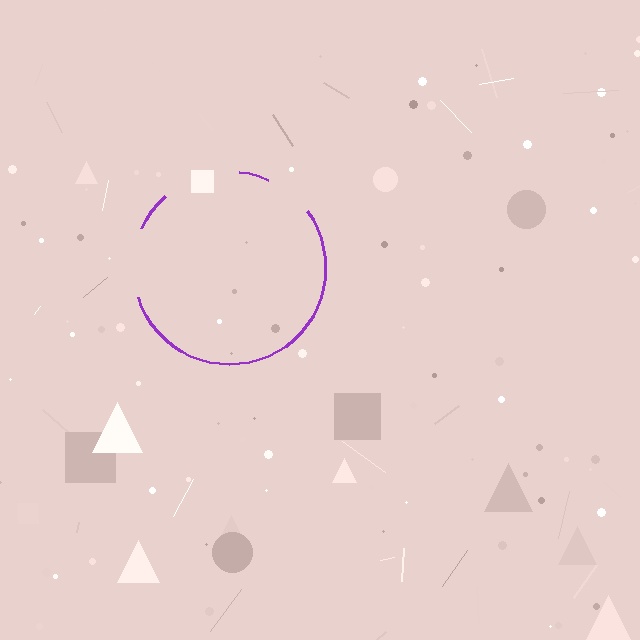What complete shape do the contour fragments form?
The contour fragments form a circle.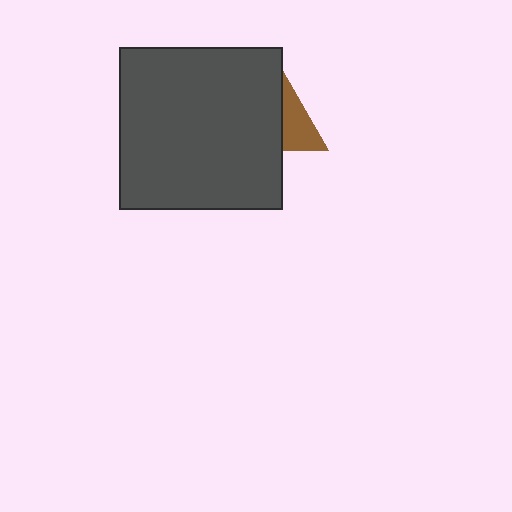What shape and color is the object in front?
The object in front is a dark gray square.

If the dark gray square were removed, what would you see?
You would see the complete brown triangle.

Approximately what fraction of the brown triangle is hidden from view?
Roughly 65% of the brown triangle is hidden behind the dark gray square.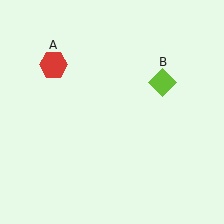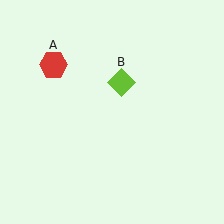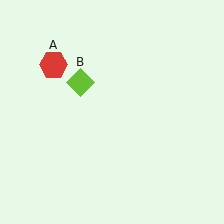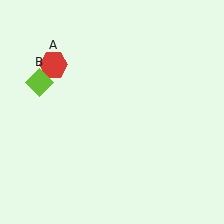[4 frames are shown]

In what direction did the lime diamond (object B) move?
The lime diamond (object B) moved left.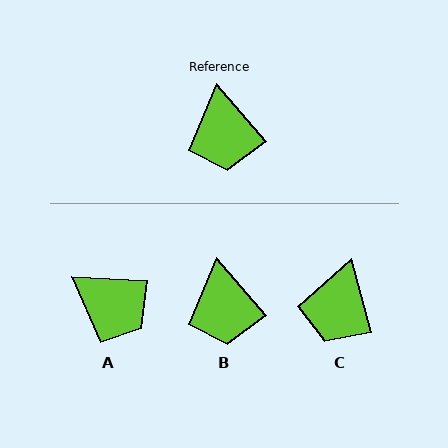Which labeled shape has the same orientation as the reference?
B.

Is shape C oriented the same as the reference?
No, it is off by about 25 degrees.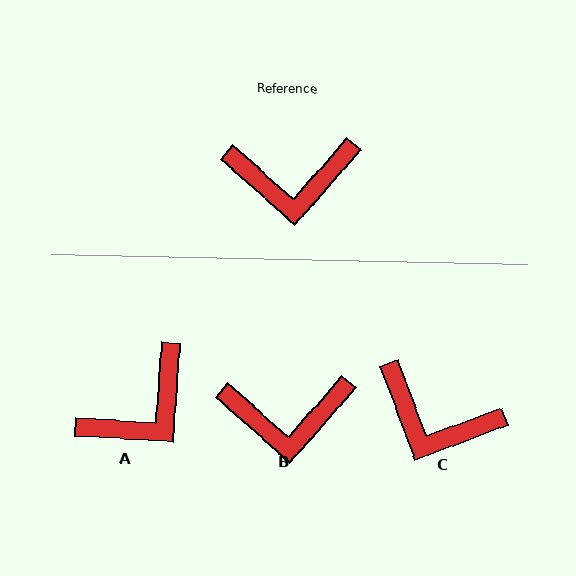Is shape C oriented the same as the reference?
No, it is off by about 28 degrees.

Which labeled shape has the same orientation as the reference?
B.